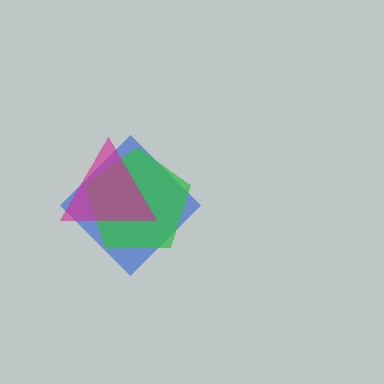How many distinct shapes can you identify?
There are 3 distinct shapes: a blue diamond, a green pentagon, a magenta triangle.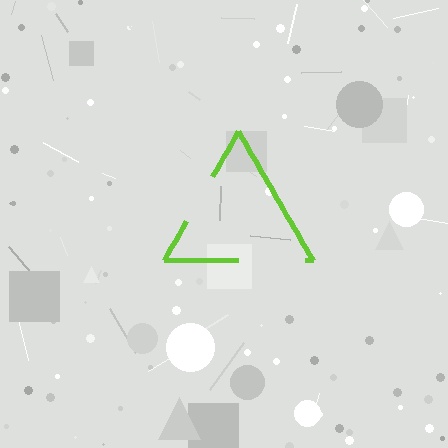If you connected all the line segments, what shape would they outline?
They would outline a triangle.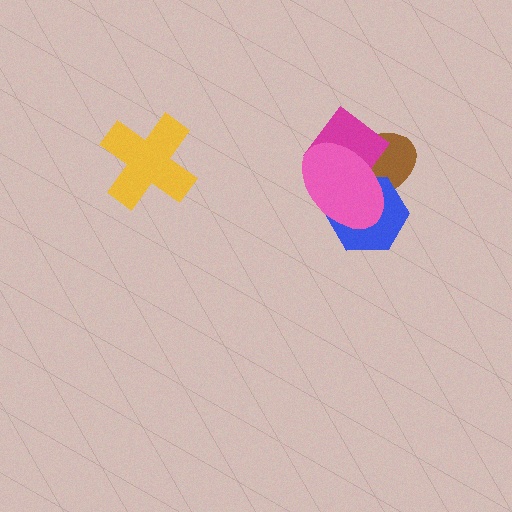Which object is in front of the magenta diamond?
The pink ellipse is in front of the magenta diamond.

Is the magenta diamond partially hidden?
Yes, it is partially covered by another shape.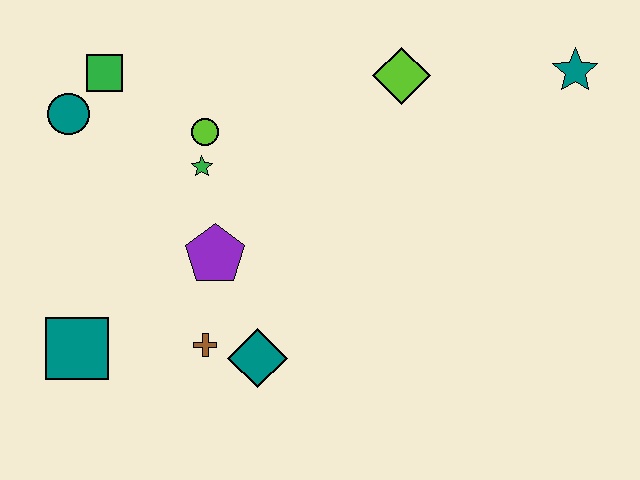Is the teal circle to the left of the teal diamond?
Yes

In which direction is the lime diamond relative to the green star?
The lime diamond is to the right of the green star.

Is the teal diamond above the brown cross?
No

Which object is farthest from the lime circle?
The teal star is farthest from the lime circle.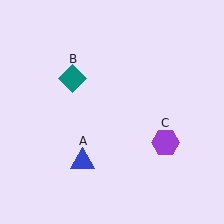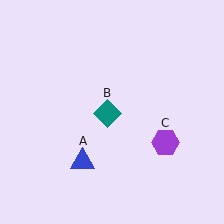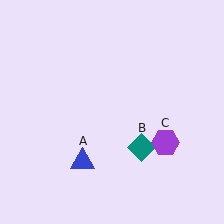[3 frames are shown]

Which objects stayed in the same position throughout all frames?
Blue triangle (object A) and purple hexagon (object C) remained stationary.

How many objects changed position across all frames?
1 object changed position: teal diamond (object B).